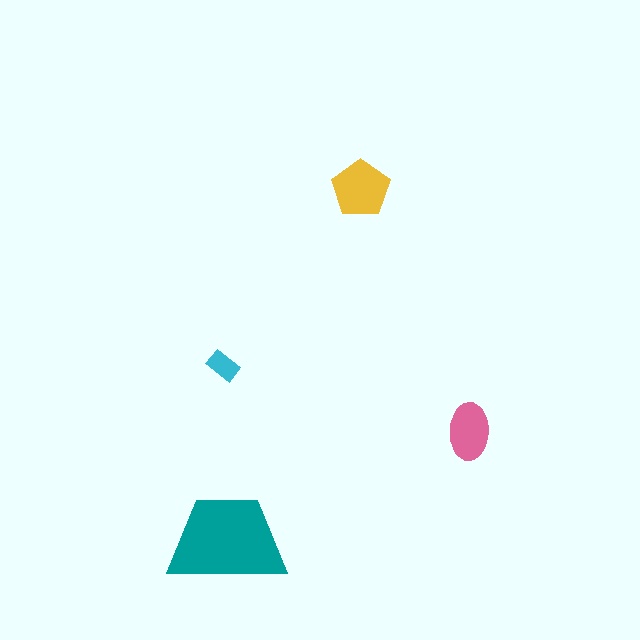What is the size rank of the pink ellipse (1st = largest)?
3rd.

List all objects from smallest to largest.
The cyan rectangle, the pink ellipse, the yellow pentagon, the teal trapezoid.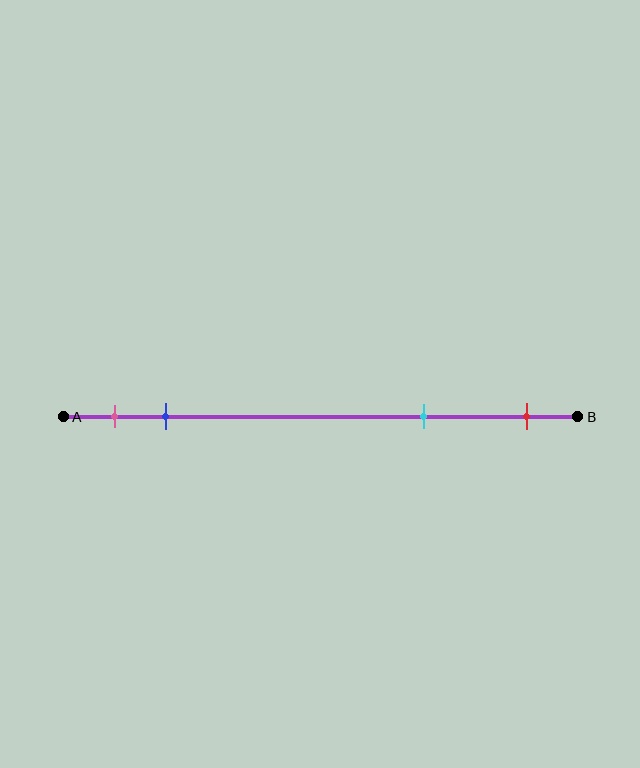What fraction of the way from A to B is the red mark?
The red mark is approximately 90% (0.9) of the way from A to B.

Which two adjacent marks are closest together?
The pink and blue marks are the closest adjacent pair.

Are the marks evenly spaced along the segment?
No, the marks are not evenly spaced.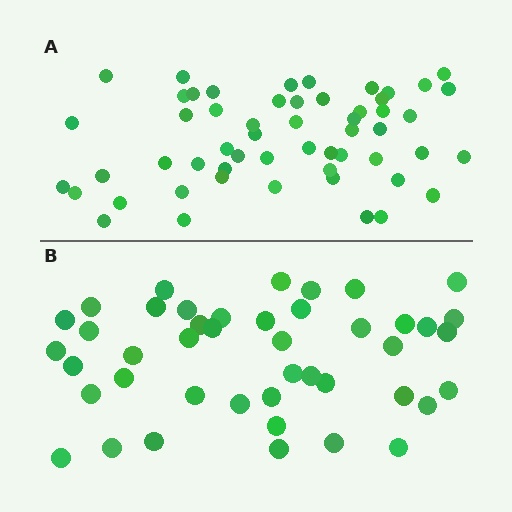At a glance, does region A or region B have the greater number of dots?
Region A (the top region) has more dots.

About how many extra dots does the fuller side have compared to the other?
Region A has roughly 12 or so more dots than region B.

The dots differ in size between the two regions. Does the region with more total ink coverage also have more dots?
No. Region B has more total ink coverage because its dots are larger, but region A actually contains more individual dots. Total area can be misleading — the number of items is what matters here.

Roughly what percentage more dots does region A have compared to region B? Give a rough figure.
About 25% more.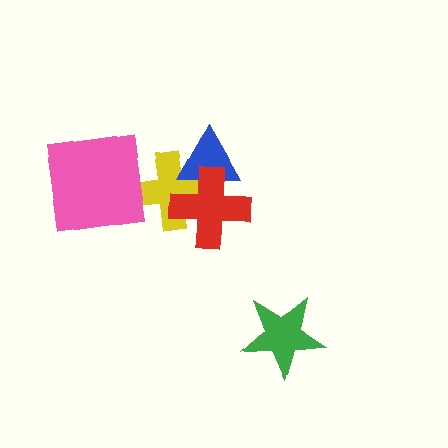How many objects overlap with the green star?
0 objects overlap with the green star.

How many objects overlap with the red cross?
2 objects overlap with the red cross.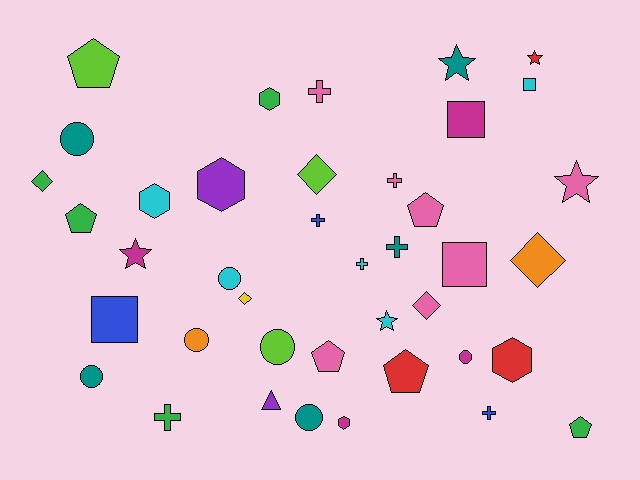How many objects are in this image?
There are 40 objects.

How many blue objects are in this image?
There are 3 blue objects.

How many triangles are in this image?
There is 1 triangle.